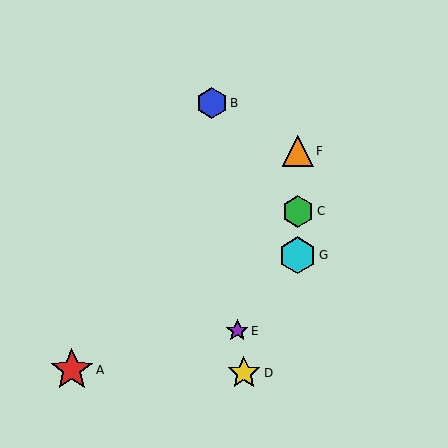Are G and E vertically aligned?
No, G is at x≈298 and E is at x≈237.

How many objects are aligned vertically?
3 objects (C, F, G) are aligned vertically.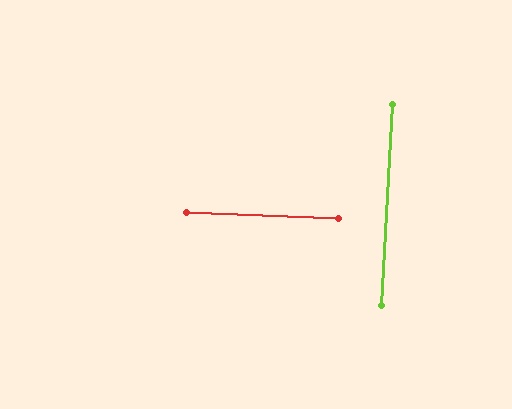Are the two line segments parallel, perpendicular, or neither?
Perpendicular — they meet at approximately 89°.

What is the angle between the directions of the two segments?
Approximately 89 degrees.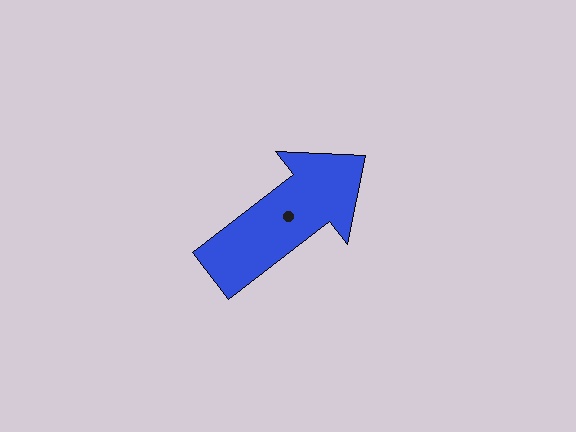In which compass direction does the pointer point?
Northeast.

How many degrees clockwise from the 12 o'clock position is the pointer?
Approximately 52 degrees.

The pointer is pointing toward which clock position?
Roughly 2 o'clock.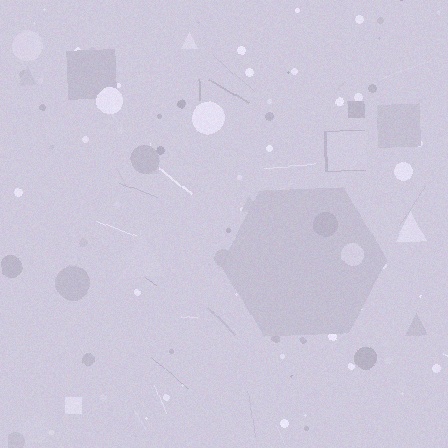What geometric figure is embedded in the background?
A hexagon is embedded in the background.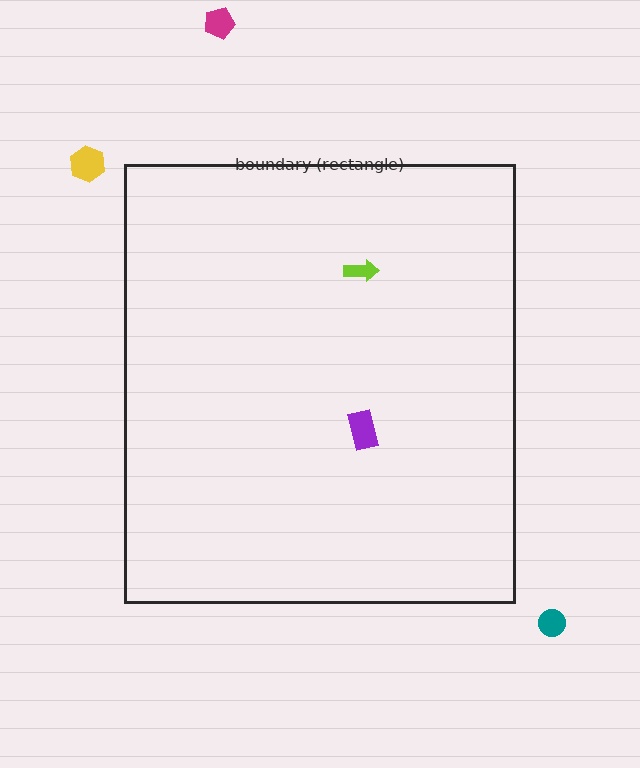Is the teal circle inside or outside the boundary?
Outside.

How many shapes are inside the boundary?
2 inside, 3 outside.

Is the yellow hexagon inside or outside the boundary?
Outside.